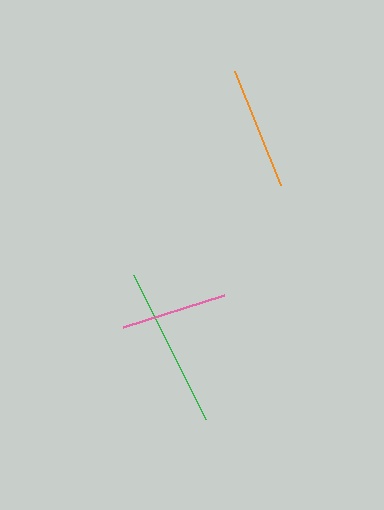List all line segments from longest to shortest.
From longest to shortest: green, orange, pink.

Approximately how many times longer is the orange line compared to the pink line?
The orange line is approximately 1.2 times the length of the pink line.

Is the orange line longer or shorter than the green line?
The green line is longer than the orange line.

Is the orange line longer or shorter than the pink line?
The orange line is longer than the pink line.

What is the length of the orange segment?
The orange segment is approximately 123 pixels long.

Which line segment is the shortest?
The pink line is the shortest at approximately 106 pixels.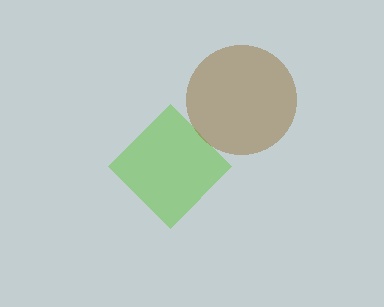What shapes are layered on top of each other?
The layered shapes are: a lime diamond, a brown circle.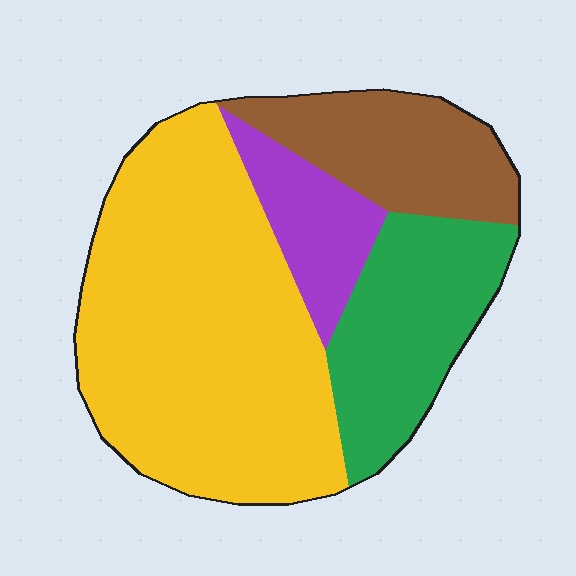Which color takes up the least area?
Purple, at roughly 10%.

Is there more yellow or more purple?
Yellow.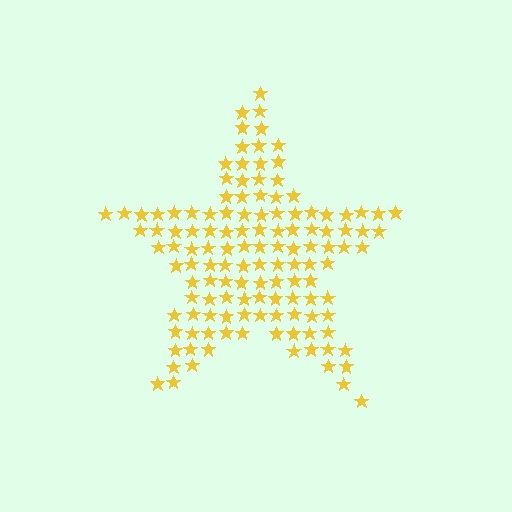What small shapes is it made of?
It is made of small stars.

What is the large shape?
The large shape is a star.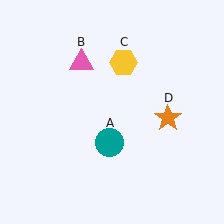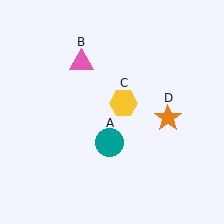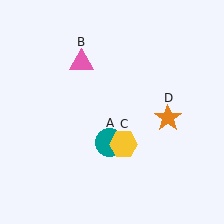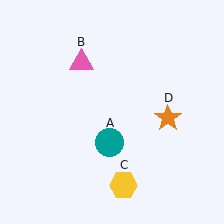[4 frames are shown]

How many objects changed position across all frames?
1 object changed position: yellow hexagon (object C).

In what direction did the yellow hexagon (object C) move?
The yellow hexagon (object C) moved down.